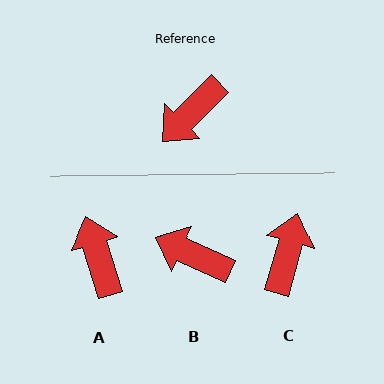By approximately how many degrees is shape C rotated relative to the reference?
Approximately 150 degrees clockwise.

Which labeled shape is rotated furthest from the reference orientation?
C, about 150 degrees away.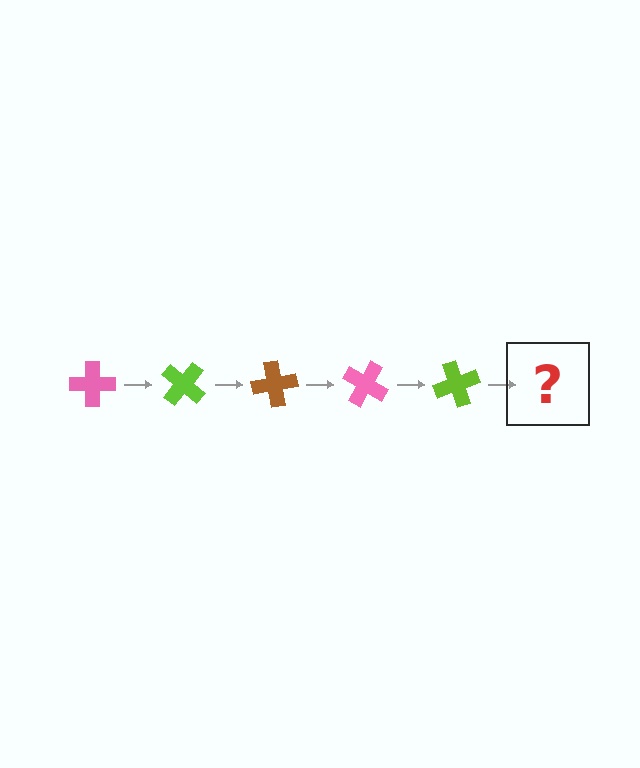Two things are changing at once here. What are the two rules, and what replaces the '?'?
The two rules are that it rotates 40 degrees each step and the color cycles through pink, lime, and brown. The '?' should be a brown cross, rotated 200 degrees from the start.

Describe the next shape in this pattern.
It should be a brown cross, rotated 200 degrees from the start.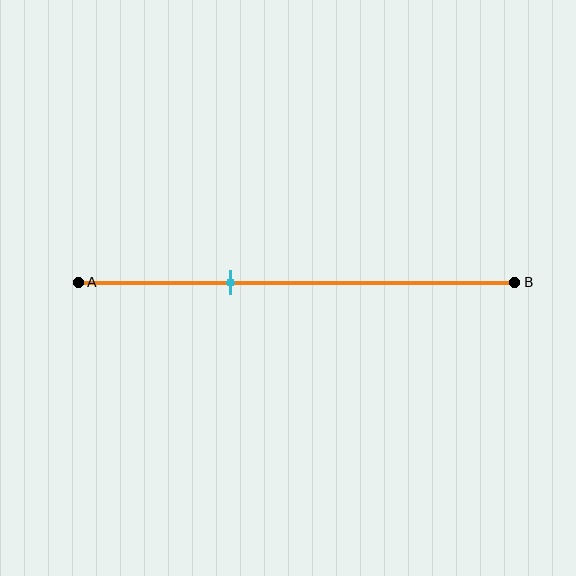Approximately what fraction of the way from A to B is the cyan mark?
The cyan mark is approximately 35% of the way from A to B.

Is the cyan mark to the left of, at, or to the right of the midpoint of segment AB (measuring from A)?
The cyan mark is to the left of the midpoint of segment AB.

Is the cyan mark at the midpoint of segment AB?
No, the mark is at about 35% from A, not at the 50% midpoint.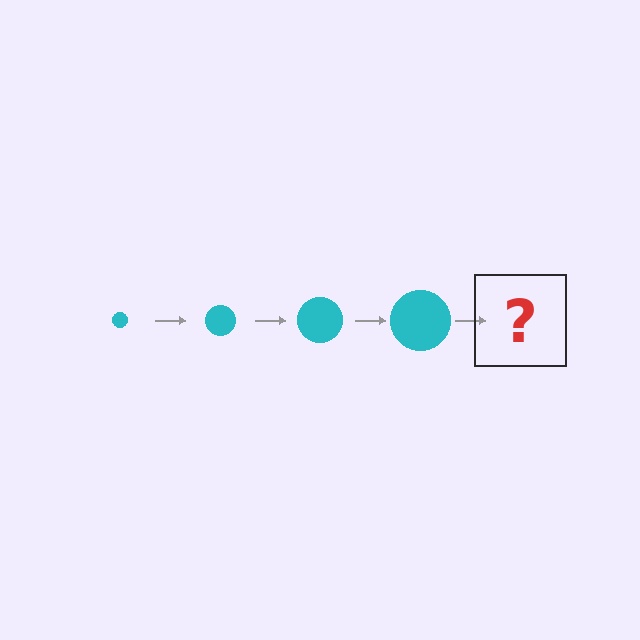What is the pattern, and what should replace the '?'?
The pattern is that the circle gets progressively larger each step. The '?' should be a cyan circle, larger than the previous one.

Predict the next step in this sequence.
The next step is a cyan circle, larger than the previous one.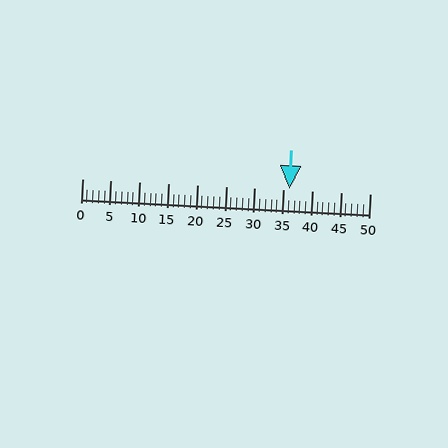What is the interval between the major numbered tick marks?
The major tick marks are spaced 5 units apart.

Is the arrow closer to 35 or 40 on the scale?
The arrow is closer to 35.